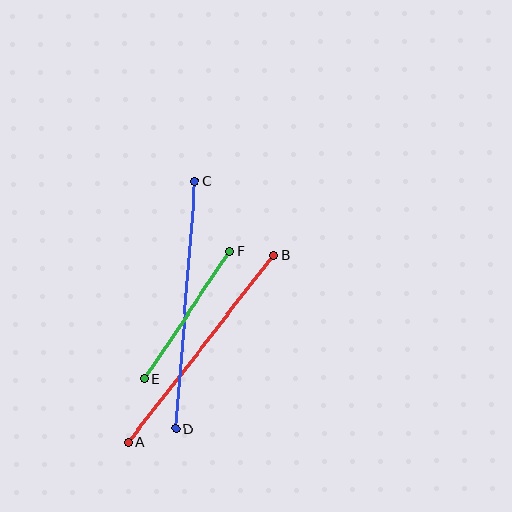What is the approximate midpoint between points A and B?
The midpoint is at approximately (201, 349) pixels.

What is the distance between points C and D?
The distance is approximately 248 pixels.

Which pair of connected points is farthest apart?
Points C and D are farthest apart.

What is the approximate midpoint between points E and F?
The midpoint is at approximately (187, 315) pixels.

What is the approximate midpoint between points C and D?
The midpoint is at approximately (186, 305) pixels.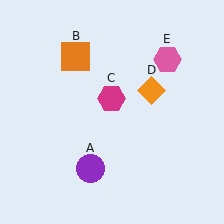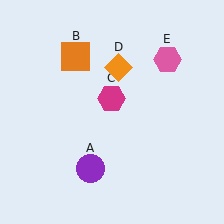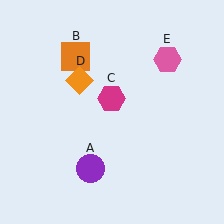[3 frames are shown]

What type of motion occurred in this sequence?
The orange diamond (object D) rotated counterclockwise around the center of the scene.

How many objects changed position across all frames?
1 object changed position: orange diamond (object D).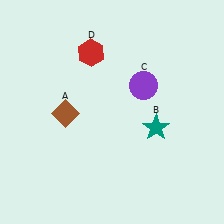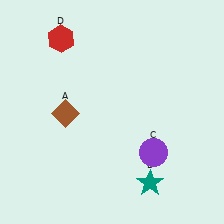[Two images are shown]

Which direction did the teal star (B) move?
The teal star (B) moved down.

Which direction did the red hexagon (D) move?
The red hexagon (D) moved left.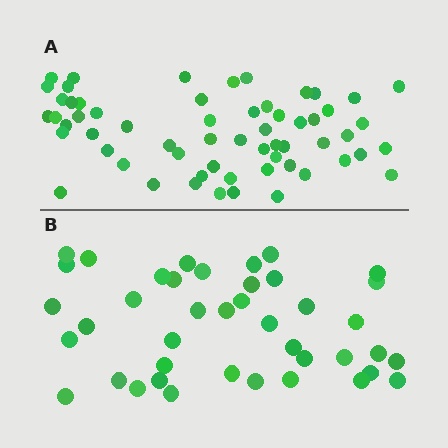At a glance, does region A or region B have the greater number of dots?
Region A (the top region) has more dots.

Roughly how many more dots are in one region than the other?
Region A has approximately 20 more dots than region B.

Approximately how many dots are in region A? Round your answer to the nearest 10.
About 60 dots.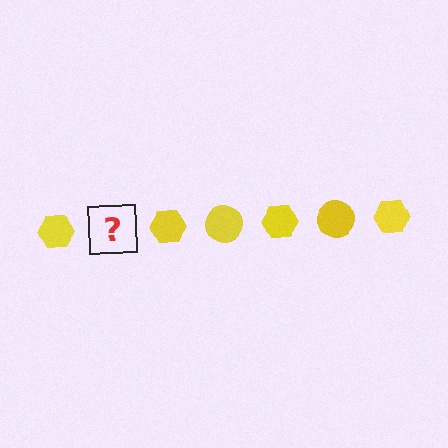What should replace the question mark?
The question mark should be replaced with a yellow circle.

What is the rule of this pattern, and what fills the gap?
The rule is that the pattern cycles through hexagon, circle shapes in yellow. The gap should be filled with a yellow circle.